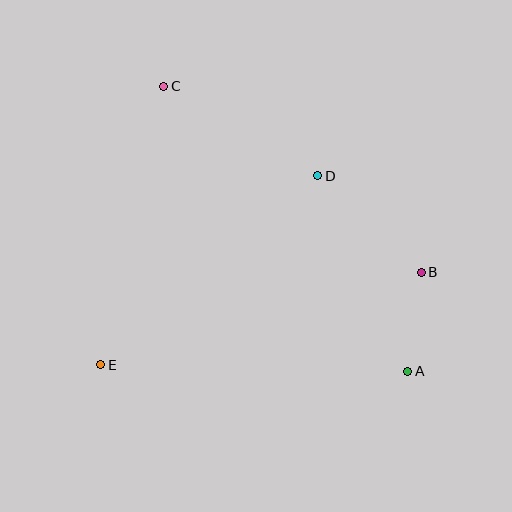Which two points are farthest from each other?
Points A and C are farthest from each other.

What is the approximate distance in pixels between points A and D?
The distance between A and D is approximately 215 pixels.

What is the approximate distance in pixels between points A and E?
The distance between A and E is approximately 307 pixels.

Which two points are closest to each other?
Points A and B are closest to each other.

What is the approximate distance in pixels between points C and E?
The distance between C and E is approximately 286 pixels.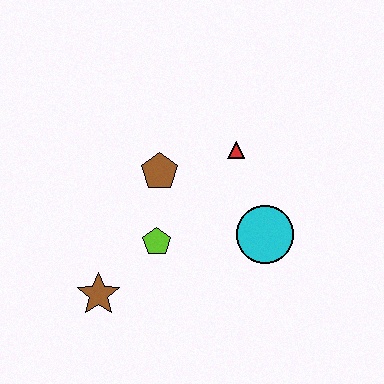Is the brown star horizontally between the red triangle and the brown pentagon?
No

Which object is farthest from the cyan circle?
The brown star is farthest from the cyan circle.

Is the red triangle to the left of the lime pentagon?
No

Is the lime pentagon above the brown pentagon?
No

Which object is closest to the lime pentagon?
The brown pentagon is closest to the lime pentagon.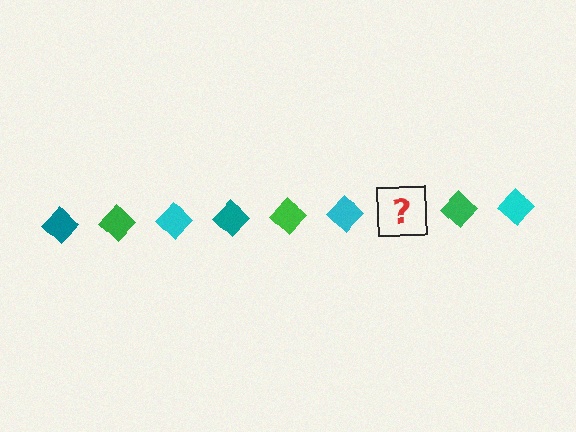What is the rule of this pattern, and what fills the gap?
The rule is that the pattern cycles through teal, green, cyan diamonds. The gap should be filled with a teal diamond.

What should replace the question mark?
The question mark should be replaced with a teal diamond.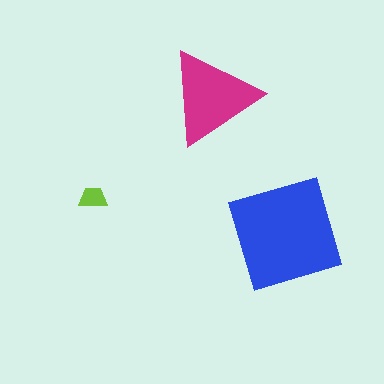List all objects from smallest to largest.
The lime trapezoid, the magenta triangle, the blue diamond.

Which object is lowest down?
The blue diamond is bottommost.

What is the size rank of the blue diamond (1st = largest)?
1st.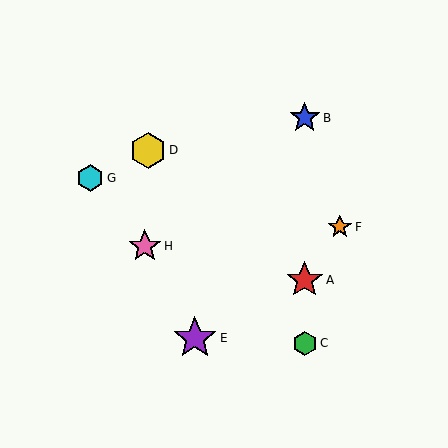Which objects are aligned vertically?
Objects A, B, C are aligned vertically.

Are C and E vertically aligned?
No, C is at x≈305 and E is at x≈195.